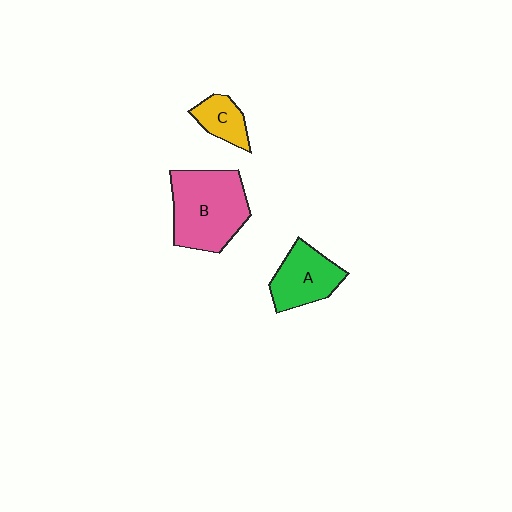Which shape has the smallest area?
Shape C (yellow).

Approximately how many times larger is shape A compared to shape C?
Approximately 1.7 times.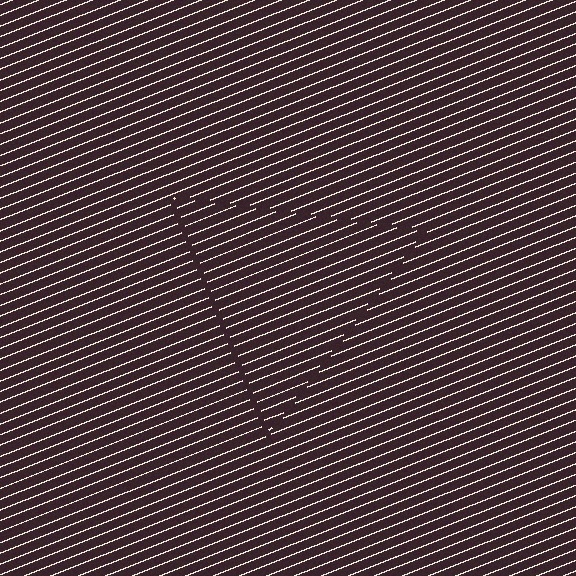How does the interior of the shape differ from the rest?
The interior of the shape contains the same grating, shifted by half a period — the contour is defined by the phase discontinuity where line-ends from the inner and outer gratings abut.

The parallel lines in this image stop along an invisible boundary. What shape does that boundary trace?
An illusory triangle. The interior of the shape contains the same grating, shifted by half a period — the contour is defined by the phase discontinuity where line-ends from the inner and outer gratings abut.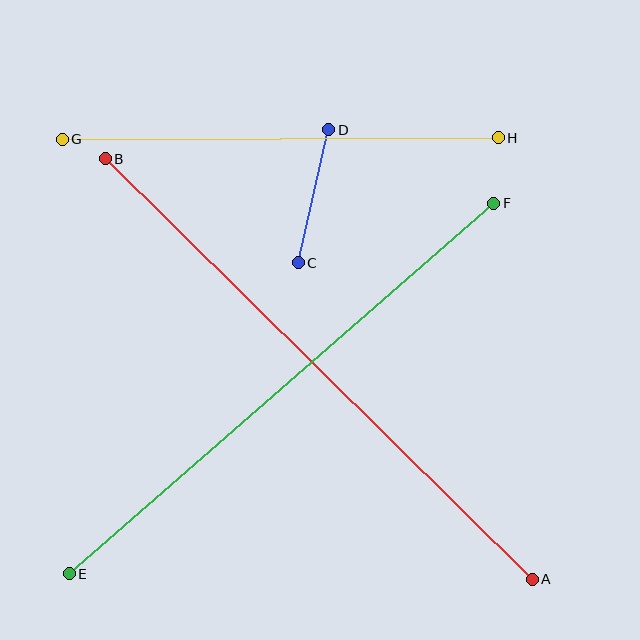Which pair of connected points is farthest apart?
Points A and B are farthest apart.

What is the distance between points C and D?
The distance is approximately 136 pixels.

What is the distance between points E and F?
The distance is approximately 564 pixels.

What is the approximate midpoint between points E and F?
The midpoint is at approximately (282, 388) pixels.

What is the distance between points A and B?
The distance is approximately 599 pixels.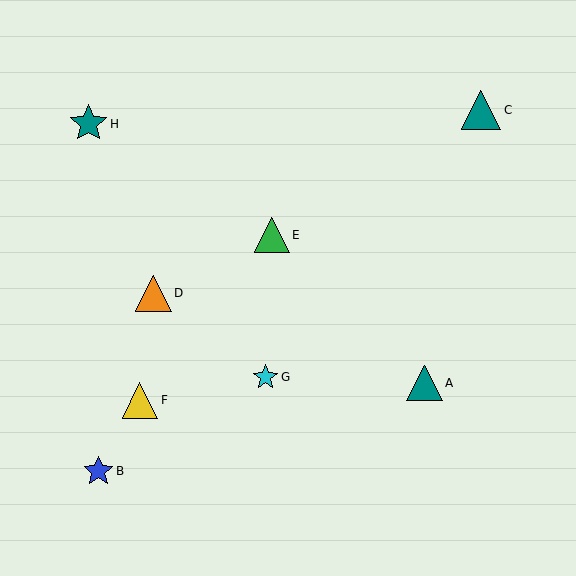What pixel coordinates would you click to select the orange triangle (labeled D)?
Click at (154, 293) to select the orange triangle D.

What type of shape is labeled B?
Shape B is a blue star.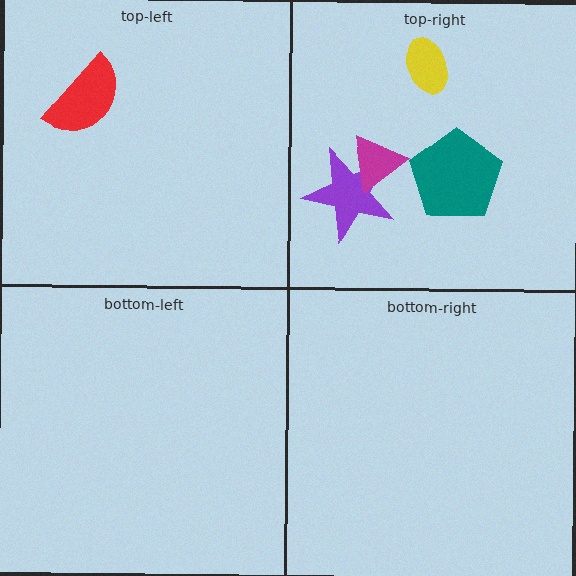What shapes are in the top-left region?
The red semicircle.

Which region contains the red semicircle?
The top-left region.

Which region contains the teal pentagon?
The top-right region.